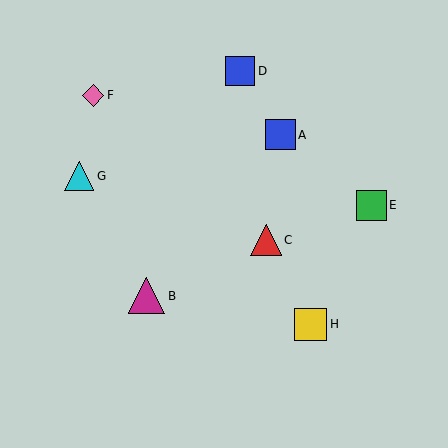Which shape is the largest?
The magenta triangle (labeled B) is the largest.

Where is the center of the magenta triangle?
The center of the magenta triangle is at (147, 296).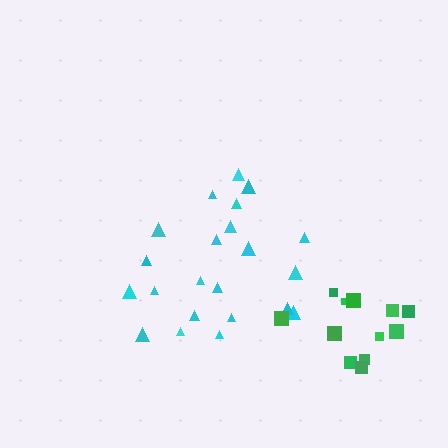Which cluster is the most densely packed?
Green.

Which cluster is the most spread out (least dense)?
Cyan.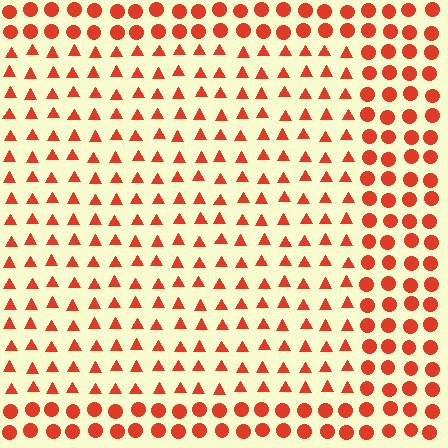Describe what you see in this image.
The image is filled with small red elements arranged in a uniform grid. A rectangle-shaped region contains triangles, while the surrounding area contains circles. The boundary is defined purely by the change in element shape.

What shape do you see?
I see a rectangle.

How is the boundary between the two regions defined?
The boundary is defined by a change in element shape: triangles inside vs. circles outside. All elements share the same color and spacing.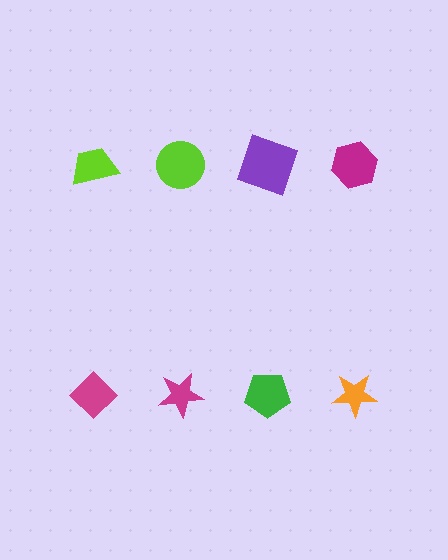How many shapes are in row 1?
4 shapes.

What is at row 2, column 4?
An orange star.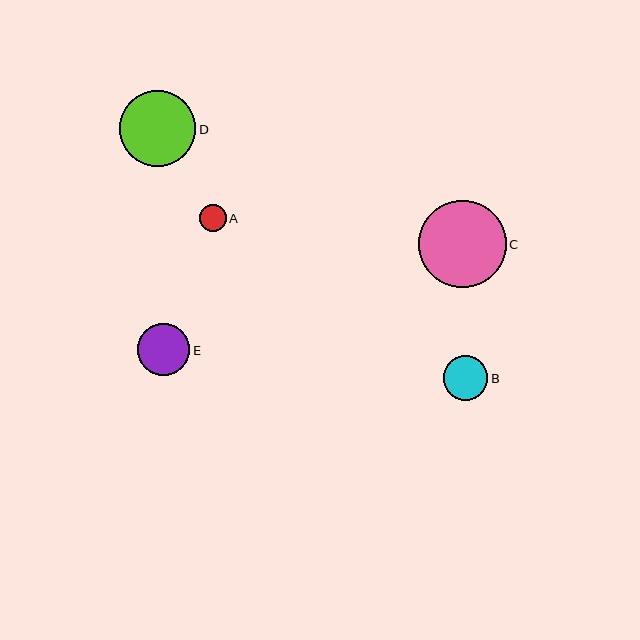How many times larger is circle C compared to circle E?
Circle C is approximately 1.7 times the size of circle E.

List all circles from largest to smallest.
From largest to smallest: C, D, E, B, A.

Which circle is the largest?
Circle C is the largest with a size of approximately 87 pixels.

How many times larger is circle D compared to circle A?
Circle D is approximately 2.9 times the size of circle A.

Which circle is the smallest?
Circle A is the smallest with a size of approximately 27 pixels.